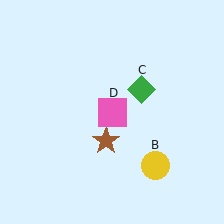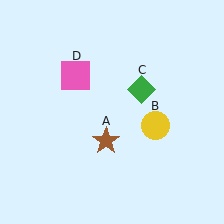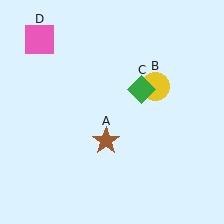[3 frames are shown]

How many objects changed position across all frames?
2 objects changed position: yellow circle (object B), pink square (object D).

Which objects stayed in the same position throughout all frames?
Brown star (object A) and green diamond (object C) remained stationary.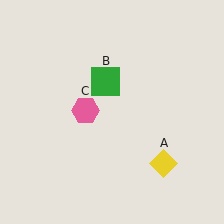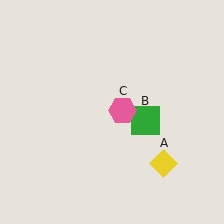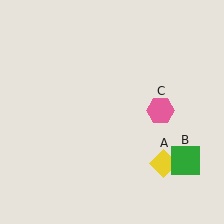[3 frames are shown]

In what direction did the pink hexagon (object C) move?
The pink hexagon (object C) moved right.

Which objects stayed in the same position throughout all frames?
Yellow diamond (object A) remained stationary.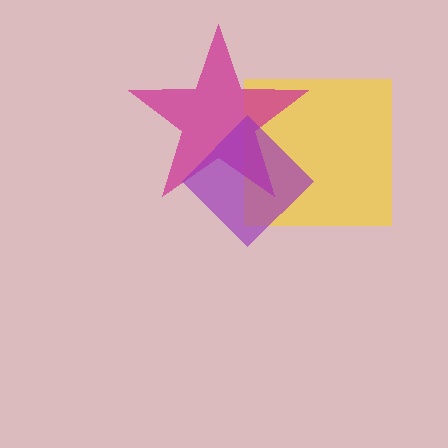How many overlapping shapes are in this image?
There are 3 overlapping shapes in the image.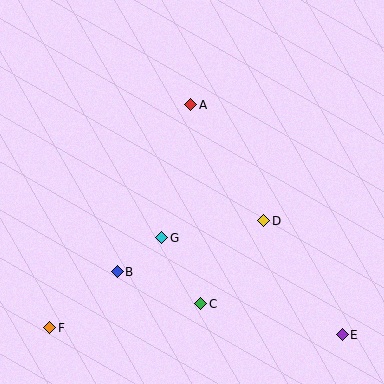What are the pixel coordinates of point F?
Point F is at (50, 328).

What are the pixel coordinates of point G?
Point G is at (162, 238).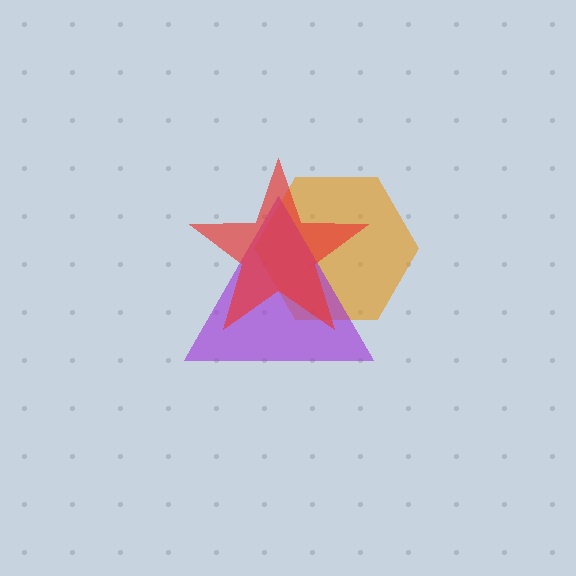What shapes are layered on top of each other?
The layered shapes are: an orange hexagon, a purple triangle, a red star.